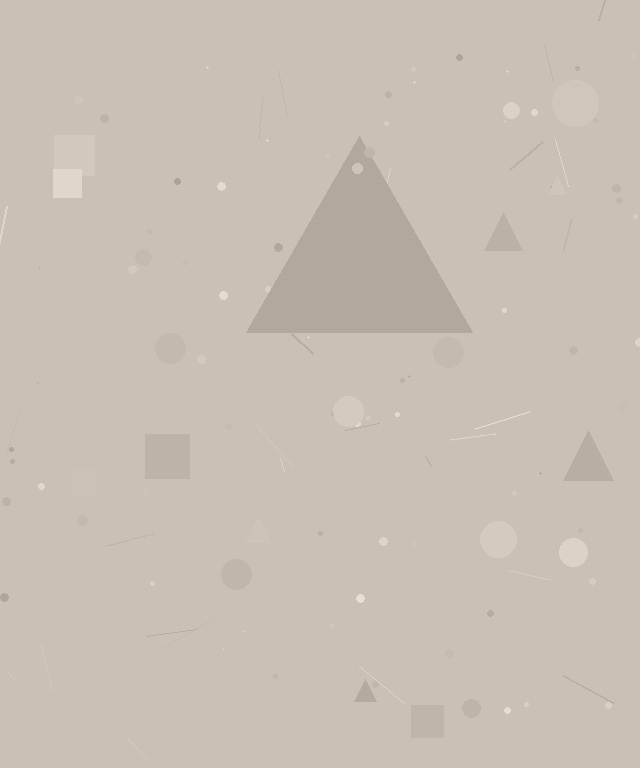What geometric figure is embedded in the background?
A triangle is embedded in the background.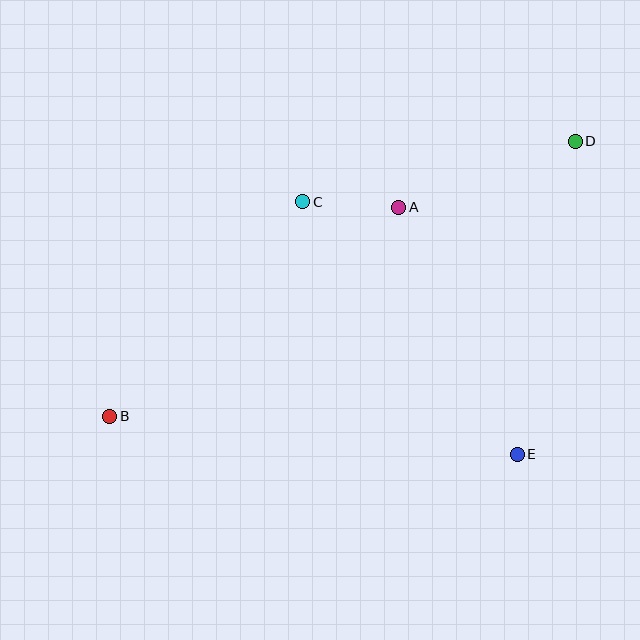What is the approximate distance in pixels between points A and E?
The distance between A and E is approximately 274 pixels.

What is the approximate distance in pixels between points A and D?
The distance between A and D is approximately 188 pixels.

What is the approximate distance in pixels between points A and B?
The distance between A and B is approximately 357 pixels.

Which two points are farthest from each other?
Points B and D are farthest from each other.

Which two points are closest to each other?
Points A and C are closest to each other.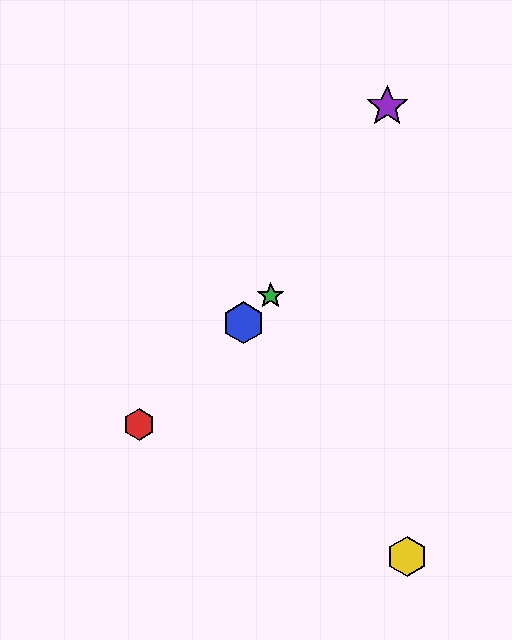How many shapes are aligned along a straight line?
3 shapes (the red hexagon, the blue hexagon, the green star) are aligned along a straight line.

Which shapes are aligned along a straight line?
The red hexagon, the blue hexagon, the green star are aligned along a straight line.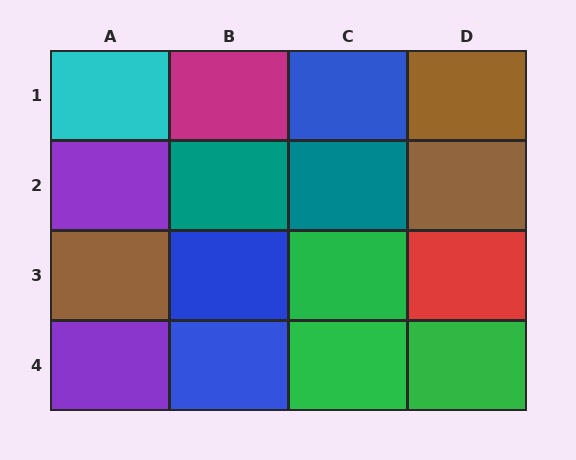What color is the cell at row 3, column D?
Red.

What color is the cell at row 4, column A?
Purple.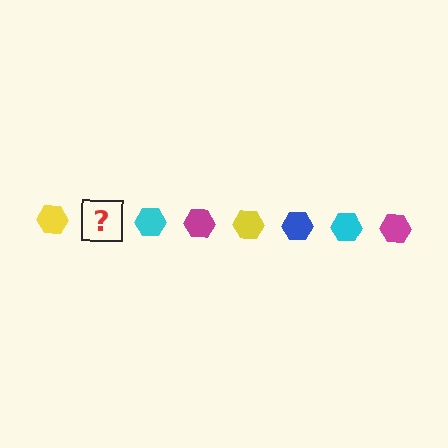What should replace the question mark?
The question mark should be replaced with a blue hexagon.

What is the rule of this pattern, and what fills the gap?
The rule is that the pattern cycles through yellow, blue, cyan, magenta hexagons. The gap should be filled with a blue hexagon.